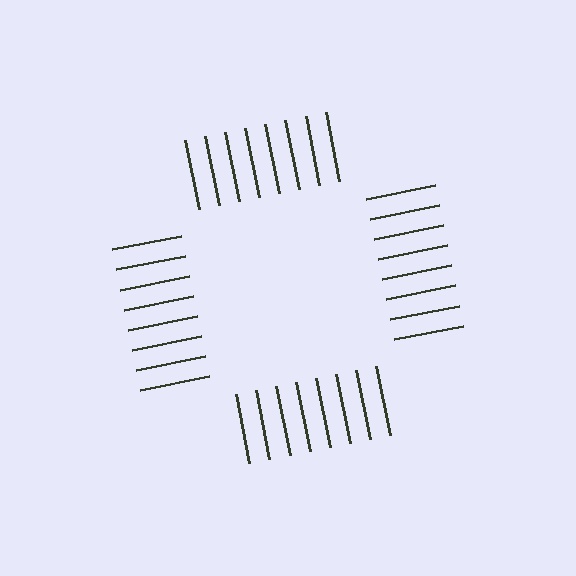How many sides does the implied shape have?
4 sides — the line-ends trace a square.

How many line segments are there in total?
32 — 8 along each of the 4 edges.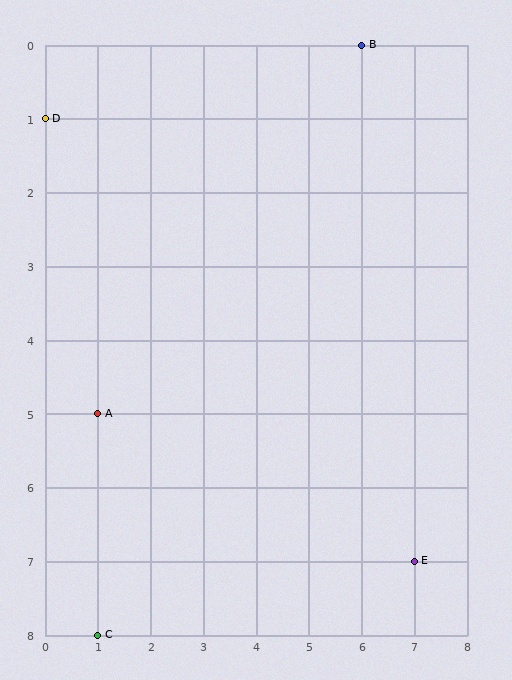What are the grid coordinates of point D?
Point D is at grid coordinates (0, 1).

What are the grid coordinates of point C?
Point C is at grid coordinates (1, 8).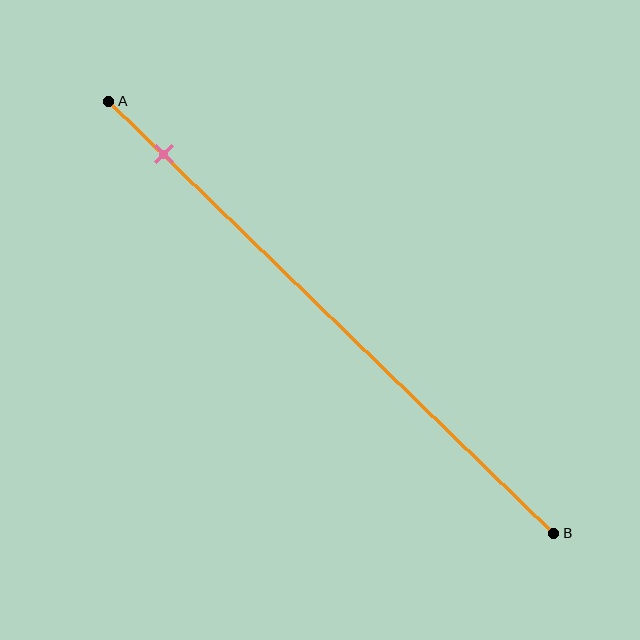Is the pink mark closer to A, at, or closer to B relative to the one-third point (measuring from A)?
The pink mark is closer to point A than the one-third point of segment AB.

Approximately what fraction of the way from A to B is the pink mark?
The pink mark is approximately 10% of the way from A to B.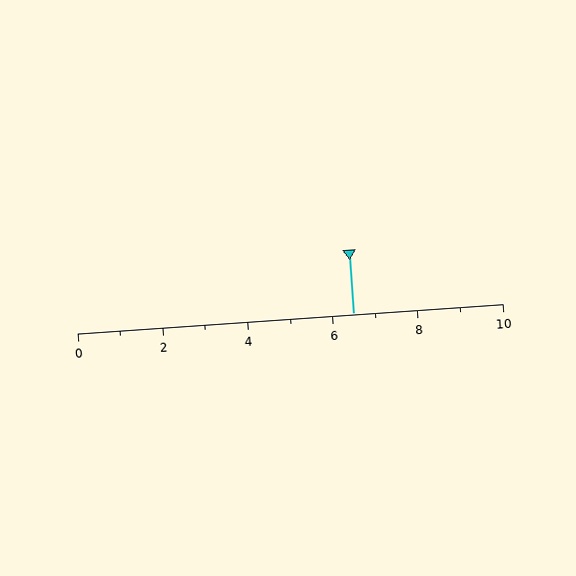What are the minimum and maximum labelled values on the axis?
The axis runs from 0 to 10.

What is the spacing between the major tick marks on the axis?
The major ticks are spaced 2 apart.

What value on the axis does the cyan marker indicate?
The marker indicates approximately 6.5.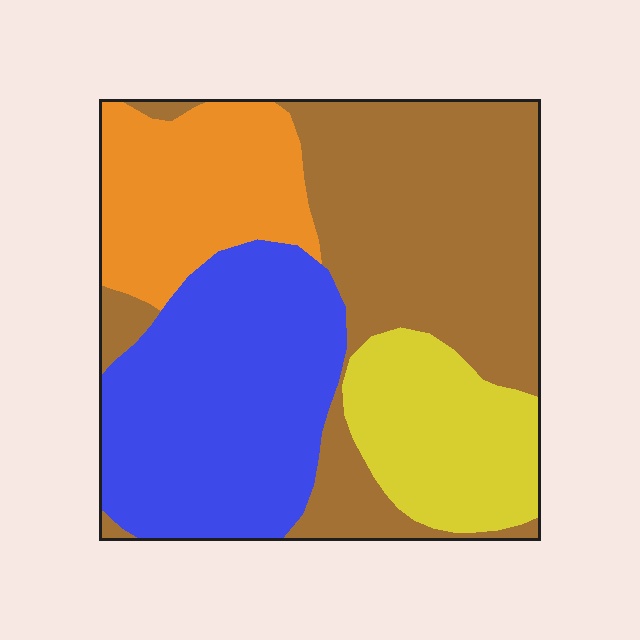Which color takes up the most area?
Brown, at roughly 35%.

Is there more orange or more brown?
Brown.